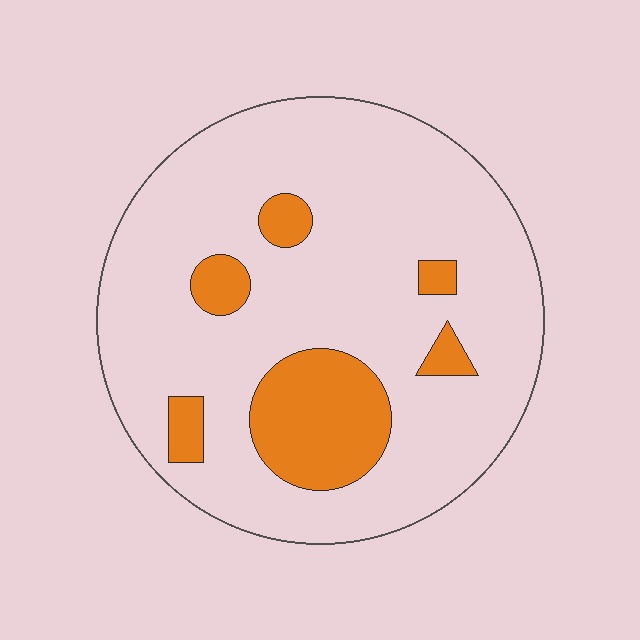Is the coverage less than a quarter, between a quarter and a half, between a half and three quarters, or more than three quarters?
Less than a quarter.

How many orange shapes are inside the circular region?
6.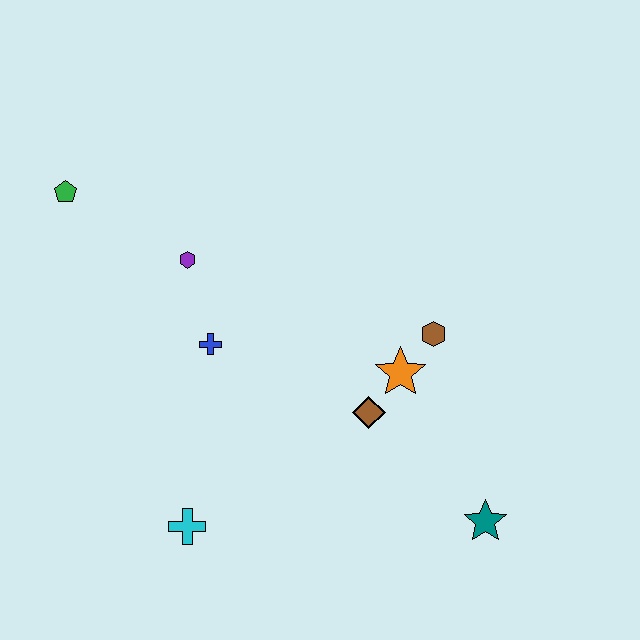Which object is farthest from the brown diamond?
The green pentagon is farthest from the brown diamond.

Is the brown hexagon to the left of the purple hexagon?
No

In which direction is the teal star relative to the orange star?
The teal star is below the orange star.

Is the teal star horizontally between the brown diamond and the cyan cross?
No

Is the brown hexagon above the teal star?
Yes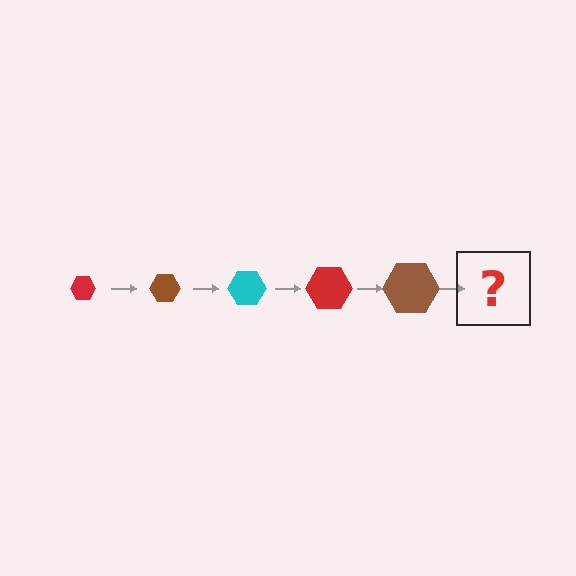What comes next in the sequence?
The next element should be a cyan hexagon, larger than the previous one.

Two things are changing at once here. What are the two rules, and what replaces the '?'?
The two rules are that the hexagon grows larger each step and the color cycles through red, brown, and cyan. The '?' should be a cyan hexagon, larger than the previous one.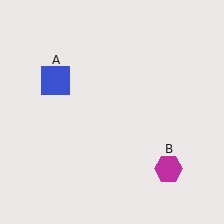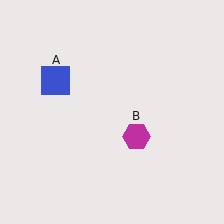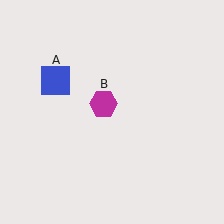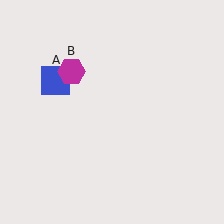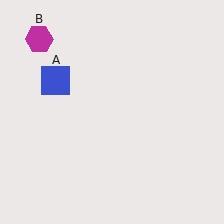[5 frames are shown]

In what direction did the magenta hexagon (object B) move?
The magenta hexagon (object B) moved up and to the left.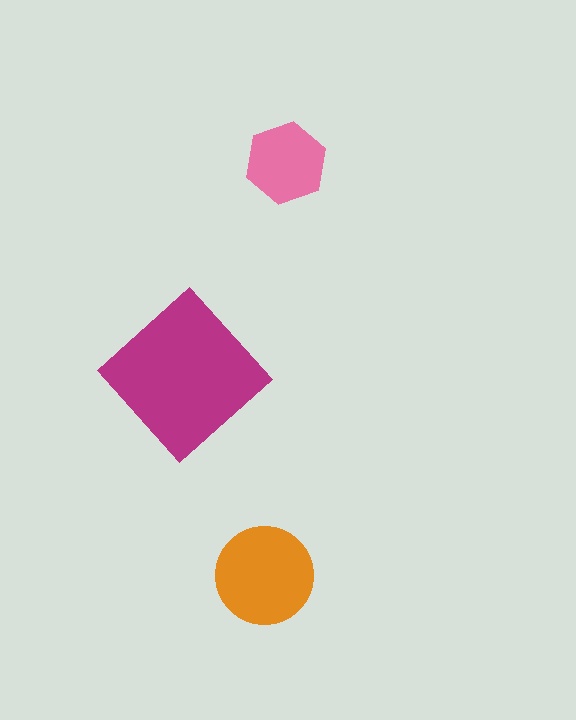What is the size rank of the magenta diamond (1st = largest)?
1st.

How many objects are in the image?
There are 3 objects in the image.